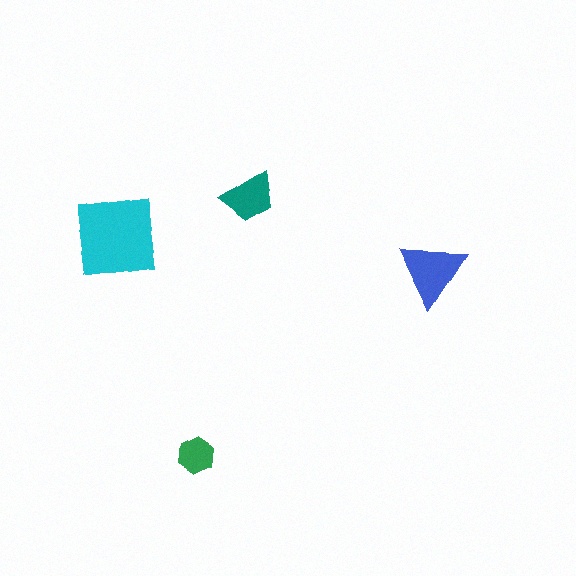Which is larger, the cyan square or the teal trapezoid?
The cyan square.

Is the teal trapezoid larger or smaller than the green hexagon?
Larger.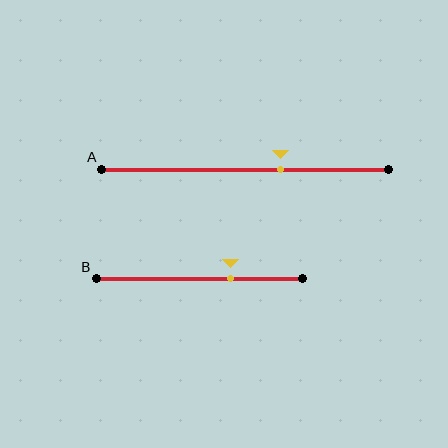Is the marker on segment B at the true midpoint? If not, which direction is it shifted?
No, the marker on segment B is shifted to the right by about 15% of the segment length.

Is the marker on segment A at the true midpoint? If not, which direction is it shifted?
No, the marker on segment A is shifted to the right by about 12% of the segment length.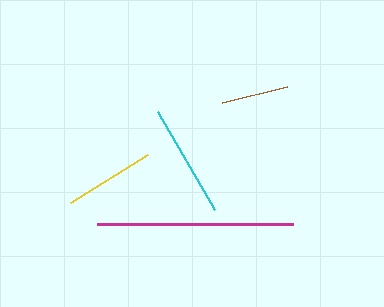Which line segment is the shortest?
The brown line is the shortest at approximately 67 pixels.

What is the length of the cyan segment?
The cyan segment is approximately 113 pixels long.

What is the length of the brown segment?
The brown segment is approximately 67 pixels long.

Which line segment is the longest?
The magenta line is the longest at approximately 196 pixels.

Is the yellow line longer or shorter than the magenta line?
The magenta line is longer than the yellow line.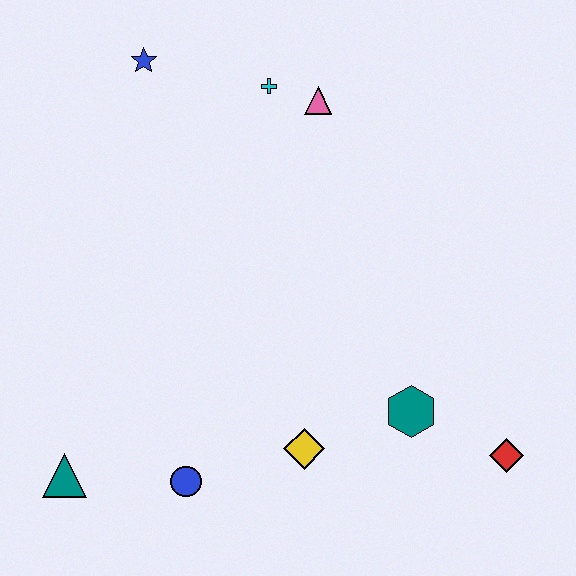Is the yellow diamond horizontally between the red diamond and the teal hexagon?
No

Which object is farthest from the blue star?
The red diamond is farthest from the blue star.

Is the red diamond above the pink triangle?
No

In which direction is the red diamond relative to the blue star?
The red diamond is below the blue star.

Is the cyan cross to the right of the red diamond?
No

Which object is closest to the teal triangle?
The blue circle is closest to the teal triangle.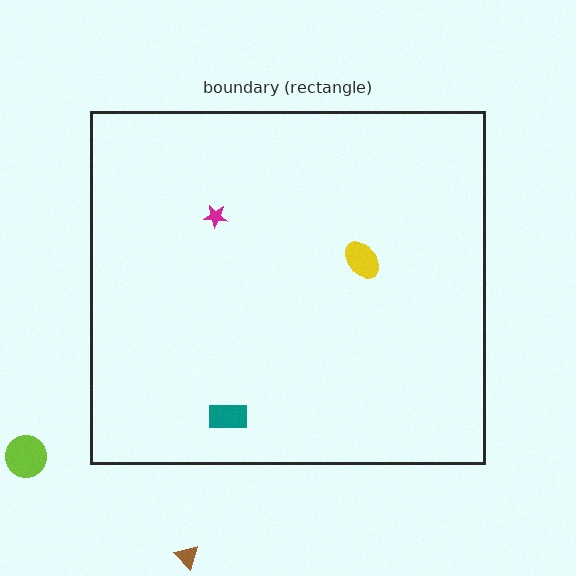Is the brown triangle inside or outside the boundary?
Outside.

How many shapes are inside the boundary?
3 inside, 2 outside.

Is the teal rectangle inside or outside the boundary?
Inside.